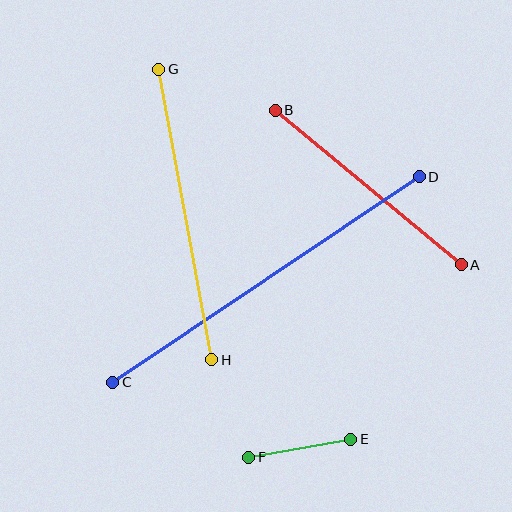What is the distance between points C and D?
The distance is approximately 369 pixels.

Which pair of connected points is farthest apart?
Points C and D are farthest apart.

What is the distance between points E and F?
The distance is approximately 104 pixels.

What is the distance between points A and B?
The distance is approximately 242 pixels.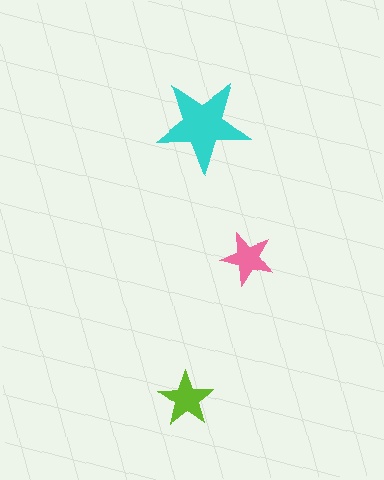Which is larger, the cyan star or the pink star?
The cyan one.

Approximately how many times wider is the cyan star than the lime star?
About 1.5 times wider.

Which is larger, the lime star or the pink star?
The lime one.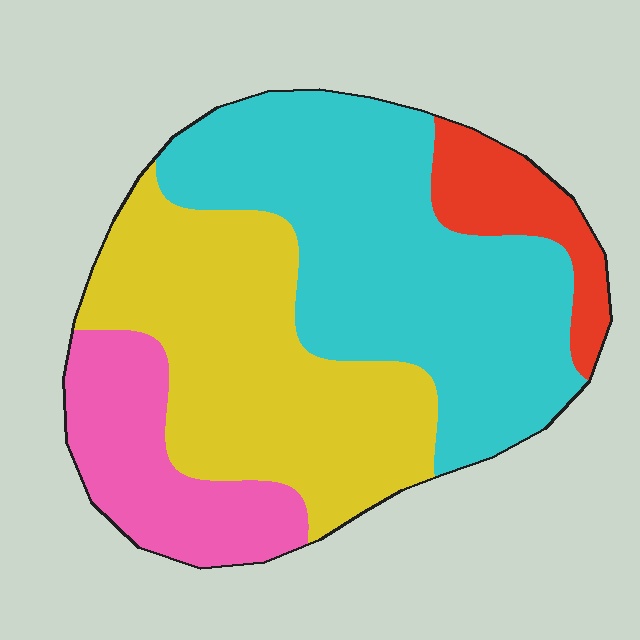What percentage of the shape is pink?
Pink covers 16% of the shape.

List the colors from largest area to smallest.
From largest to smallest: cyan, yellow, pink, red.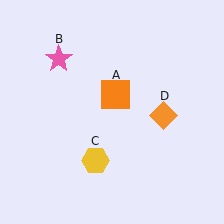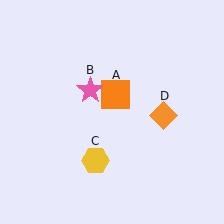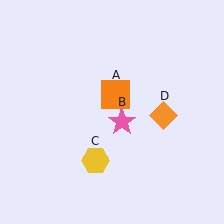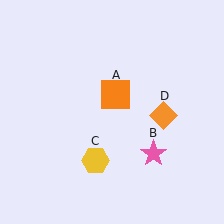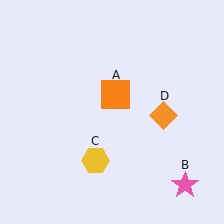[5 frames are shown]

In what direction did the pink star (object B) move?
The pink star (object B) moved down and to the right.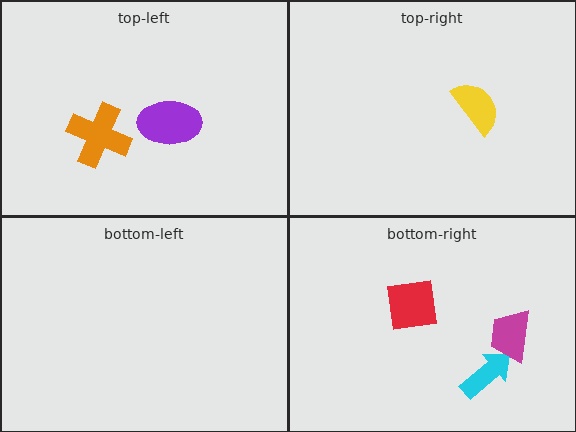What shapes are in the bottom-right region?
The cyan arrow, the magenta trapezoid, the red square.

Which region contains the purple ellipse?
The top-left region.